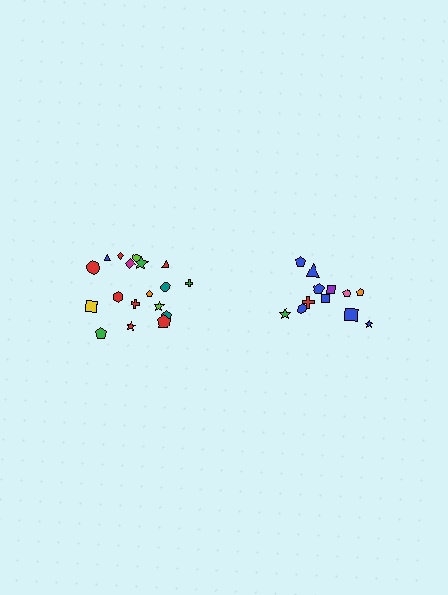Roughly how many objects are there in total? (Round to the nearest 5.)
Roughly 30 objects in total.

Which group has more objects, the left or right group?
The left group.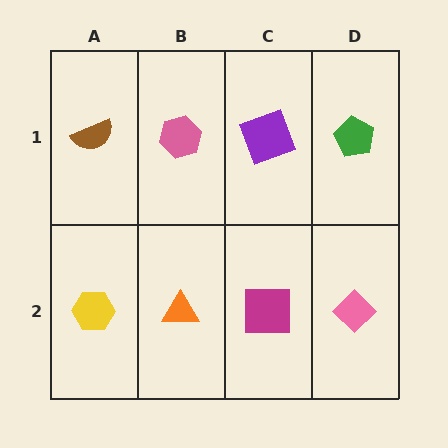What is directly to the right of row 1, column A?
A pink hexagon.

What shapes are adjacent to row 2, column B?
A pink hexagon (row 1, column B), a yellow hexagon (row 2, column A), a magenta square (row 2, column C).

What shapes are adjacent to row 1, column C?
A magenta square (row 2, column C), a pink hexagon (row 1, column B), a green pentagon (row 1, column D).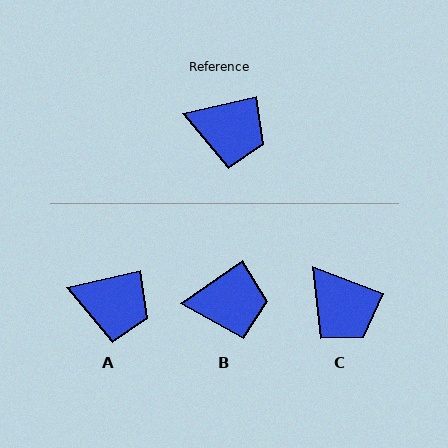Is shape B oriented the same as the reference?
No, it is off by about 22 degrees.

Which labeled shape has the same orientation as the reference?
A.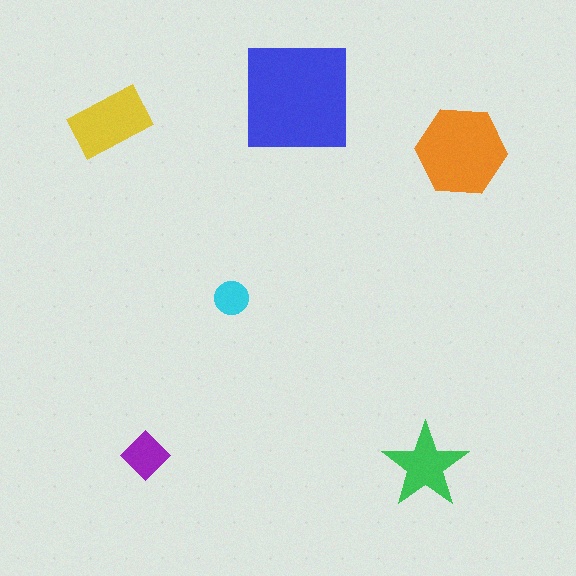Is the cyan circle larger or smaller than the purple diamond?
Smaller.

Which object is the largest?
The blue square.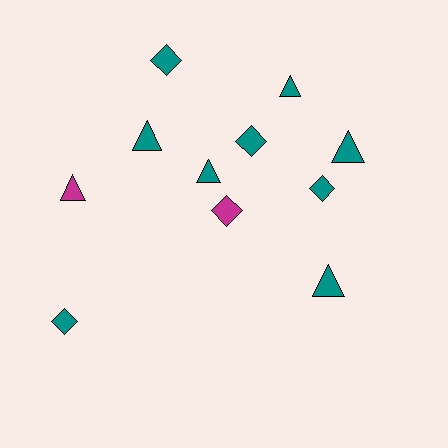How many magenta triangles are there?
There is 1 magenta triangle.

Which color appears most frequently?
Teal, with 9 objects.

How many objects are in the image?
There are 11 objects.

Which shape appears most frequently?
Triangle, with 6 objects.